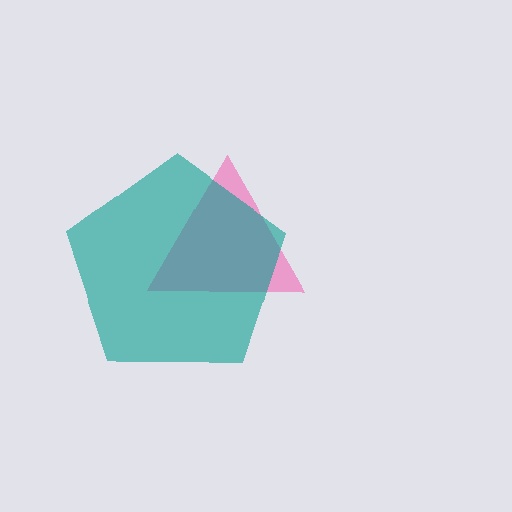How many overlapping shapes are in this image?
There are 2 overlapping shapes in the image.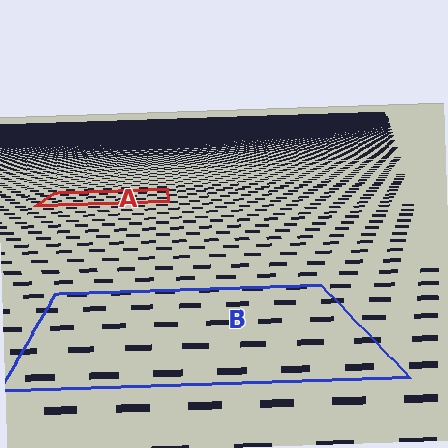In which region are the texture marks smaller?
The texture marks are smaller in region A, because it is farther away.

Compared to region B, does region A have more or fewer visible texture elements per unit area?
Region A has more texture elements per unit area — they are packed more densely because it is farther away.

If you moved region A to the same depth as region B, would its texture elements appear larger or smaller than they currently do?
They would appear larger. At a closer depth, the same texture elements are projected at a bigger on-screen size.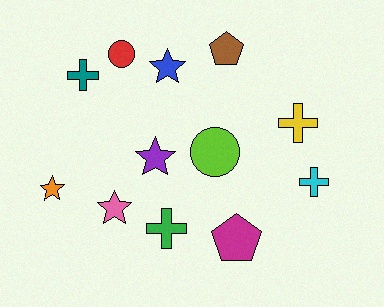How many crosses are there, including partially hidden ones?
There are 4 crosses.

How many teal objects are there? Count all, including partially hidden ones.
There is 1 teal object.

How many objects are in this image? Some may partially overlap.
There are 12 objects.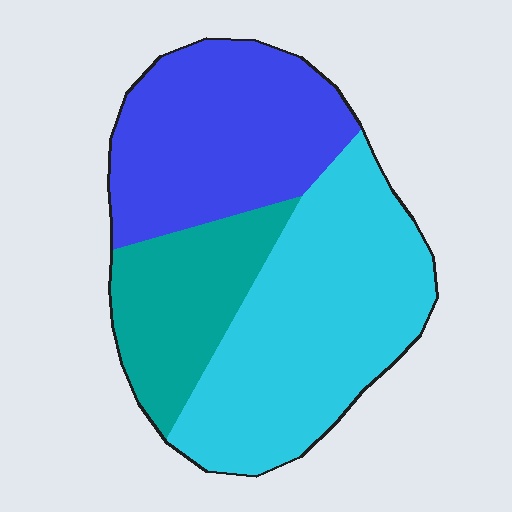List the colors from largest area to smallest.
From largest to smallest: cyan, blue, teal.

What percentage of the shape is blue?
Blue covers about 35% of the shape.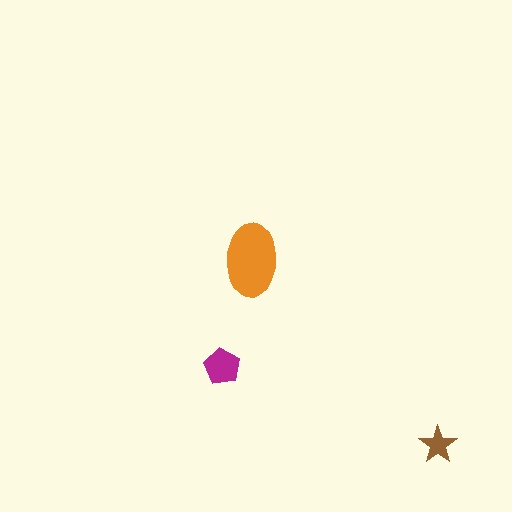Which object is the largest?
The orange ellipse.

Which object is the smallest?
The brown star.